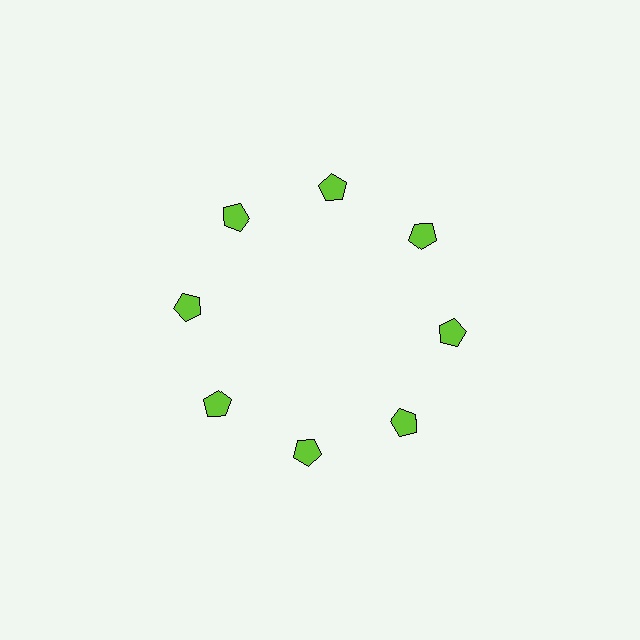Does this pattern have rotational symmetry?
Yes, this pattern has 8-fold rotational symmetry. It looks the same after rotating 45 degrees around the center.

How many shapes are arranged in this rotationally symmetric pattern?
There are 8 shapes, arranged in 8 groups of 1.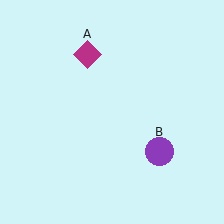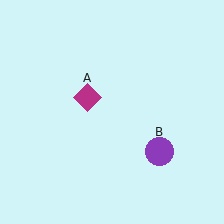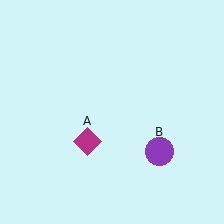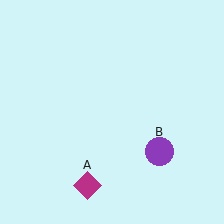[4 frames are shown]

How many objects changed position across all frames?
1 object changed position: magenta diamond (object A).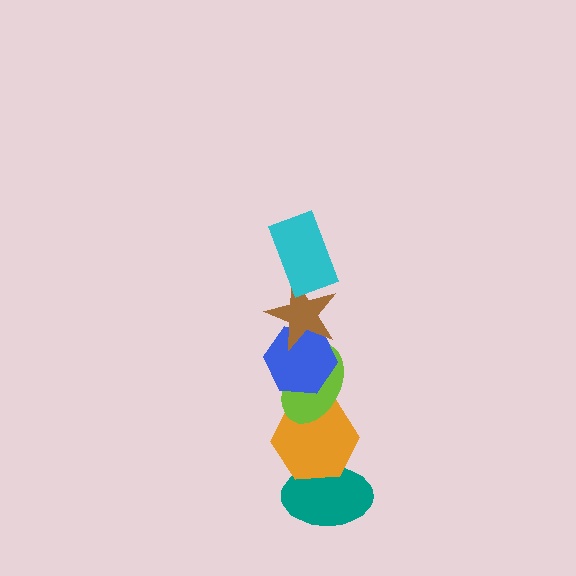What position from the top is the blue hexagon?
The blue hexagon is 3rd from the top.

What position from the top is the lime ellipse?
The lime ellipse is 4th from the top.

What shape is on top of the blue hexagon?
The brown star is on top of the blue hexagon.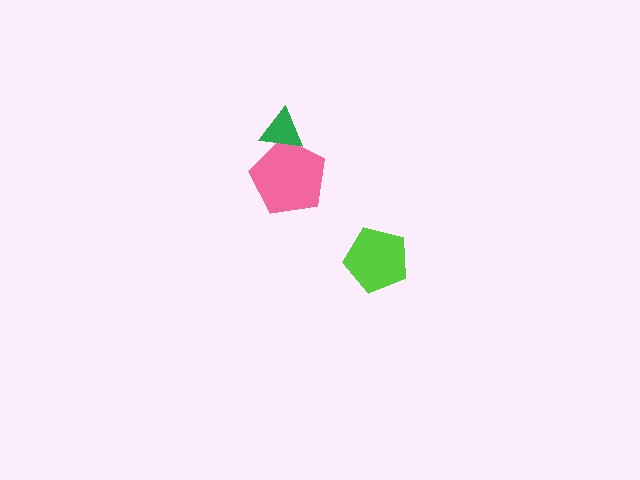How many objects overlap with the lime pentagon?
0 objects overlap with the lime pentagon.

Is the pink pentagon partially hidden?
Yes, it is partially covered by another shape.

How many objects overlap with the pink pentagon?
1 object overlaps with the pink pentagon.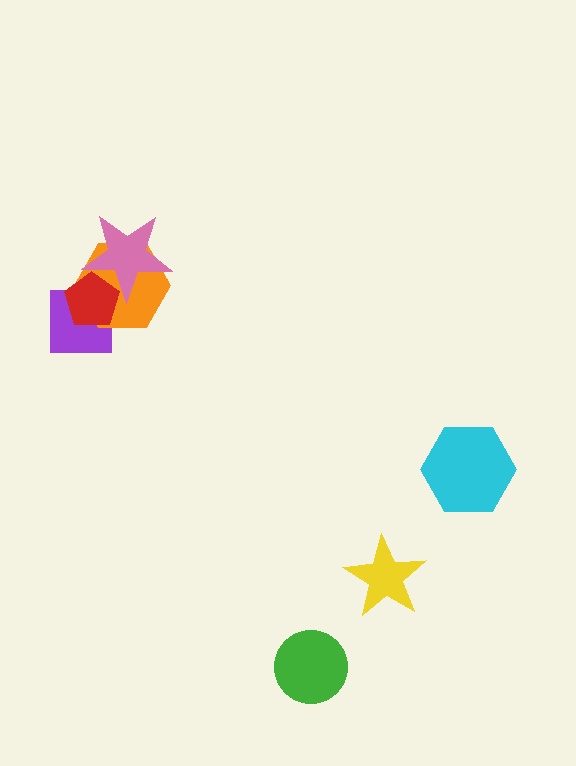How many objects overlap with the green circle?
0 objects overlap with the green circle.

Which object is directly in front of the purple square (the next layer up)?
The orange hexagon is directly in front of the purple square.